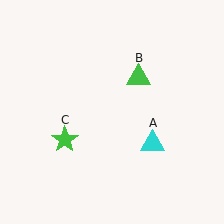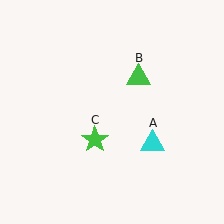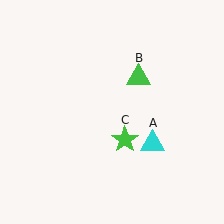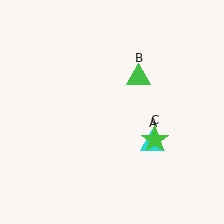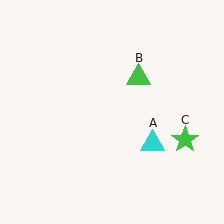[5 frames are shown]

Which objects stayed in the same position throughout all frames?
Cyan triangle (object A) and green triangle (object B) remained stationary.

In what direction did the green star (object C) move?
The green star (object C) moved right.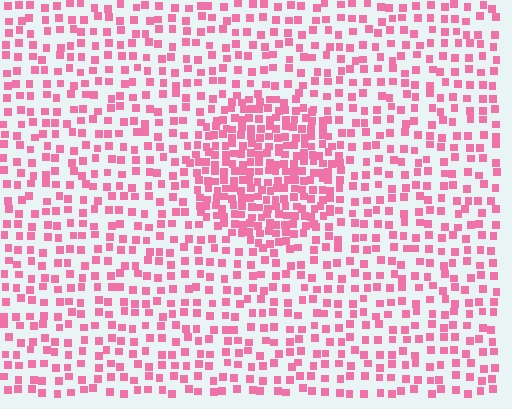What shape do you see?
I see a circle.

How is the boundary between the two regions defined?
The boundary is defined by a change in element density (approximately 2.1x ratio). All elements are the same color, size, and shape.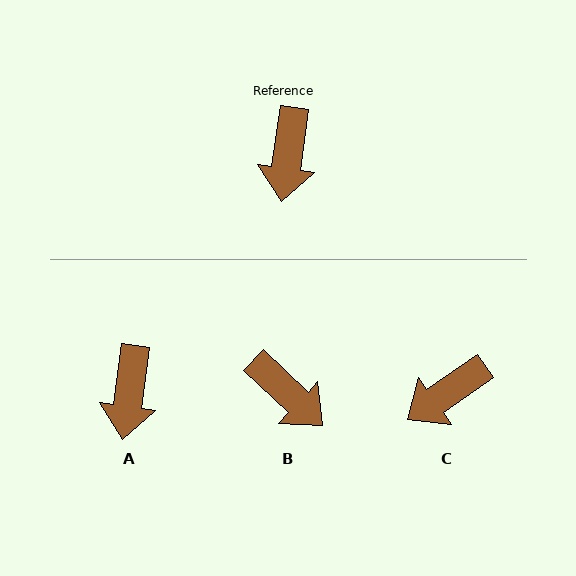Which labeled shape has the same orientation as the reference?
A.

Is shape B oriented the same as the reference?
No, it is off by about 55 degrees.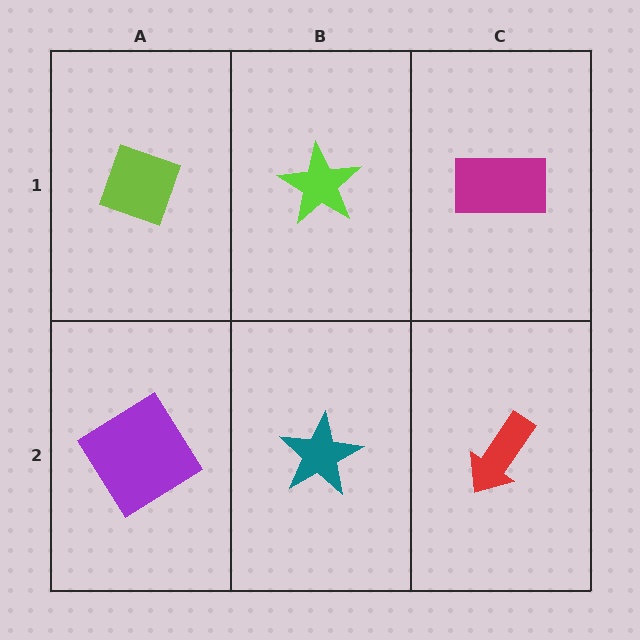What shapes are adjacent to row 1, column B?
A teal star (row 2, column B), a lime diamond (row 1, column A), a magenta rectangle (row 1, column C).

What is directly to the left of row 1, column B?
A lime diamond.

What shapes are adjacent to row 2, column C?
A magenta rectangle (row 1, column C), a teal star (row 2, column B).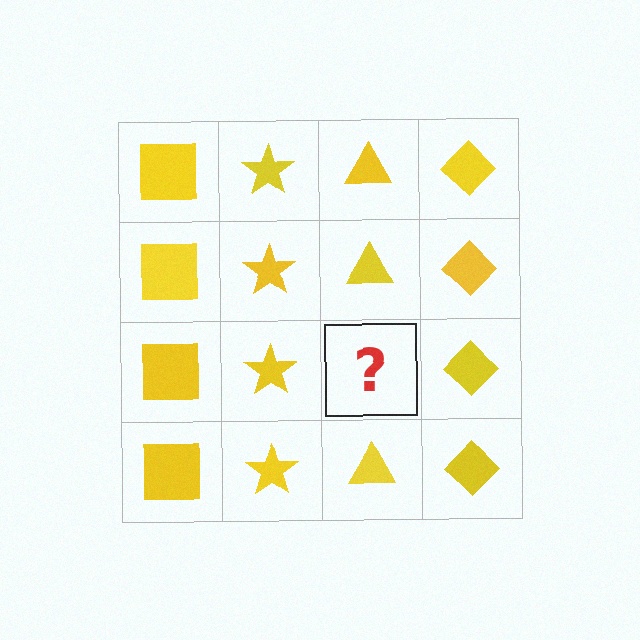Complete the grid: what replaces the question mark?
The question mark should be replaced with a yellow triangle.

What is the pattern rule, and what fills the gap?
The rule is that each column has a consistent shape. The gap should be filled with a yellow triangle.